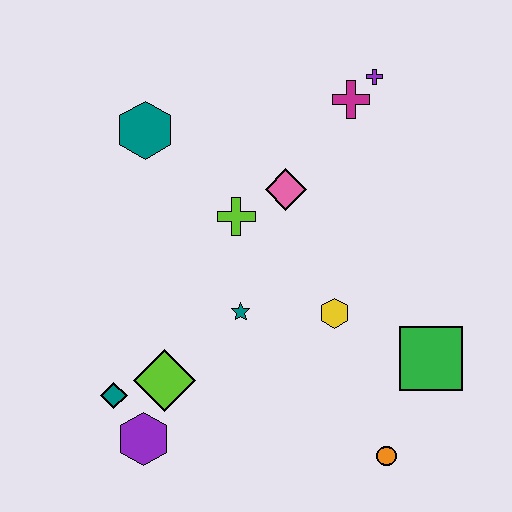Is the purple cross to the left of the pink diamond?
No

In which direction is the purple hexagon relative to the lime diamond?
The purple hexagon is below the lime diamond.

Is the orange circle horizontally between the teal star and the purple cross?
No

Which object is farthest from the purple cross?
The purple hexagon is farthest from the purple cross.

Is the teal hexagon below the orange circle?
No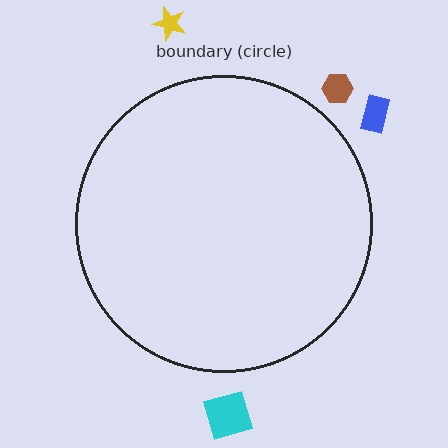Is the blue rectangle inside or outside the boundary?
Outside.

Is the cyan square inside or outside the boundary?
Outside.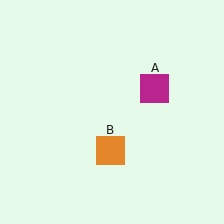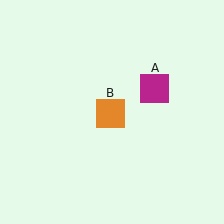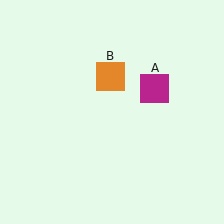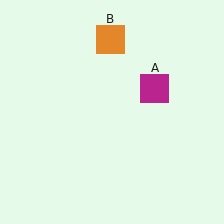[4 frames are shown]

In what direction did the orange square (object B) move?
The orange square (object B) moved up.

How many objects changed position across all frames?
1 object changed position: orange square (object B).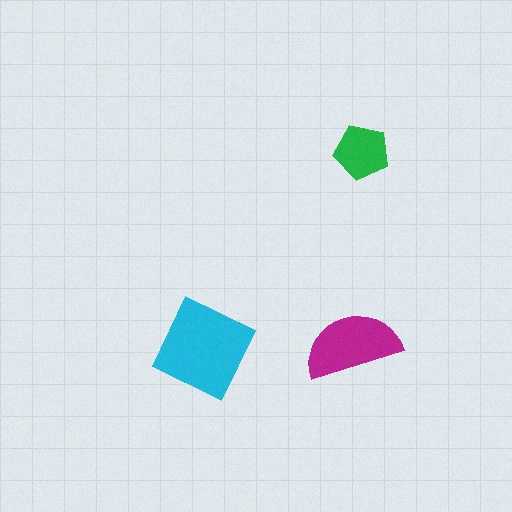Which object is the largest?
The cyan square.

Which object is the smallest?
The green pentagon.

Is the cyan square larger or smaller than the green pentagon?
Larger.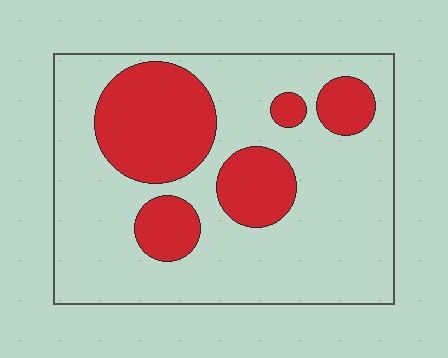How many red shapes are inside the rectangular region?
5.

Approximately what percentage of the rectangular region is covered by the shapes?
Approximately 30%.